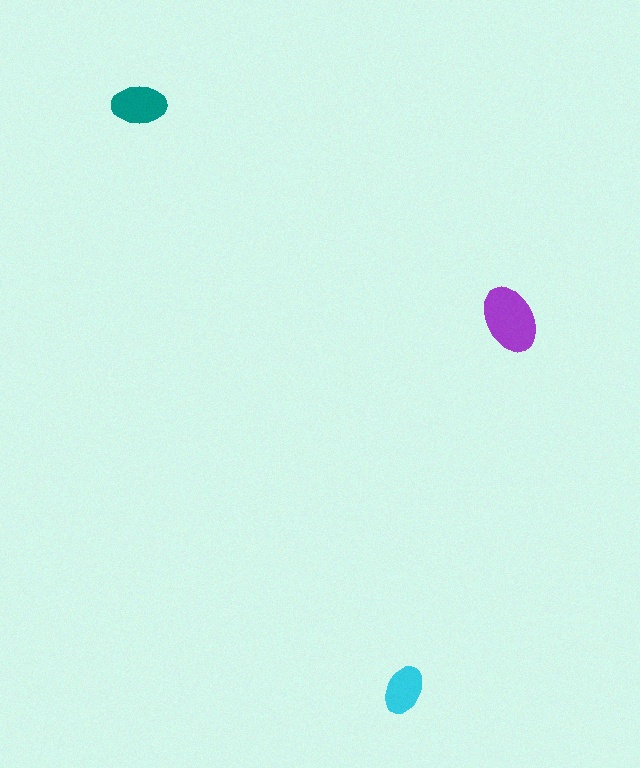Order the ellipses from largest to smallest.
the purple one, the teal one, the cyan one.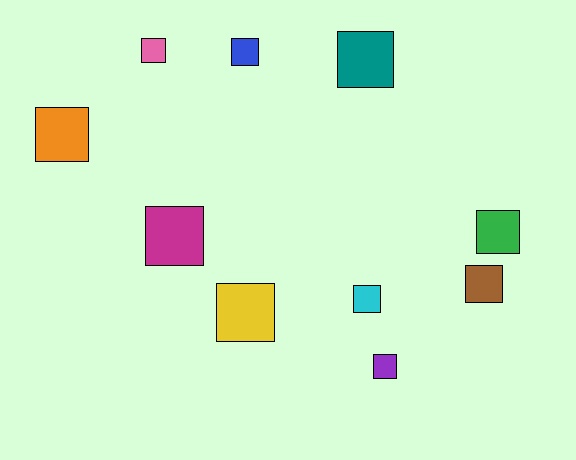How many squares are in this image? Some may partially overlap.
There are 10 squares.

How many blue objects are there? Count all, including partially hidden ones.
There is 1 blue object.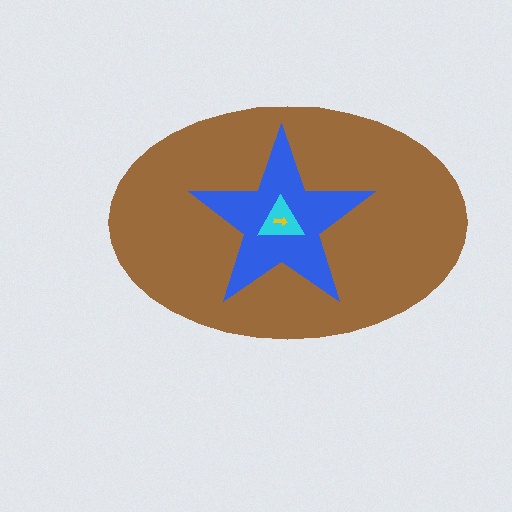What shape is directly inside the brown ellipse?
The blue star.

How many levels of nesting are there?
4.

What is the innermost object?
The yellow arrow.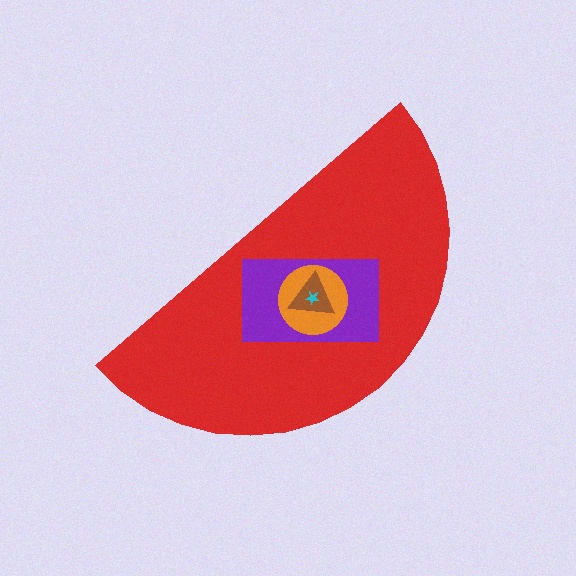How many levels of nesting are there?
5.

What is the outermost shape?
The red semicircle.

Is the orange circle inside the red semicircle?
Yes.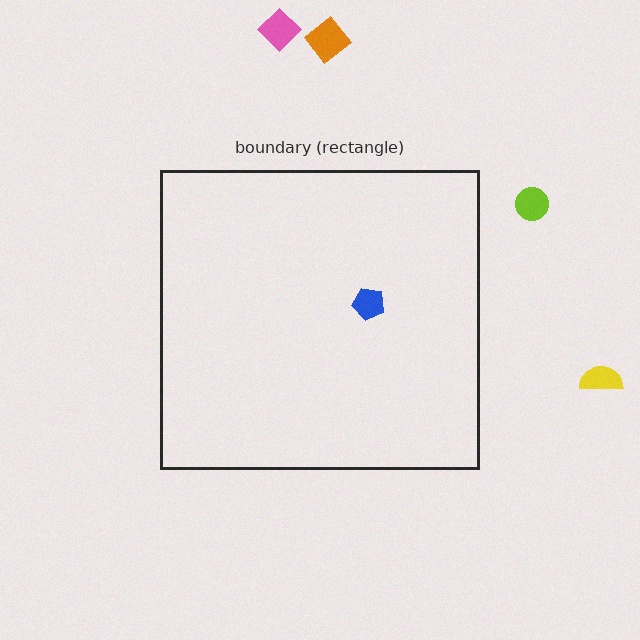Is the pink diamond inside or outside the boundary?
Outside.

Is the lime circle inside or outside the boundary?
Outside.